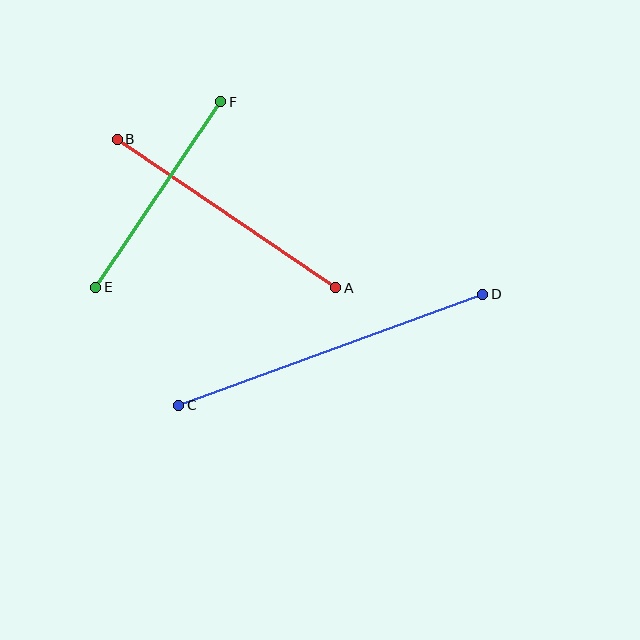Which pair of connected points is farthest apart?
Points C and D are farthest apart.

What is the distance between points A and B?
The distance is approximately 264 pixels.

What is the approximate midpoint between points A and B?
The midpoint is at approximately (227, 213) pixels.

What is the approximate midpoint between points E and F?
The midpoint is at approximately (158, 195) pixels.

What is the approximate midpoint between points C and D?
The midpoint is at approximately (331, 350) pixels.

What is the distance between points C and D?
The distance is approximately 324 pixels.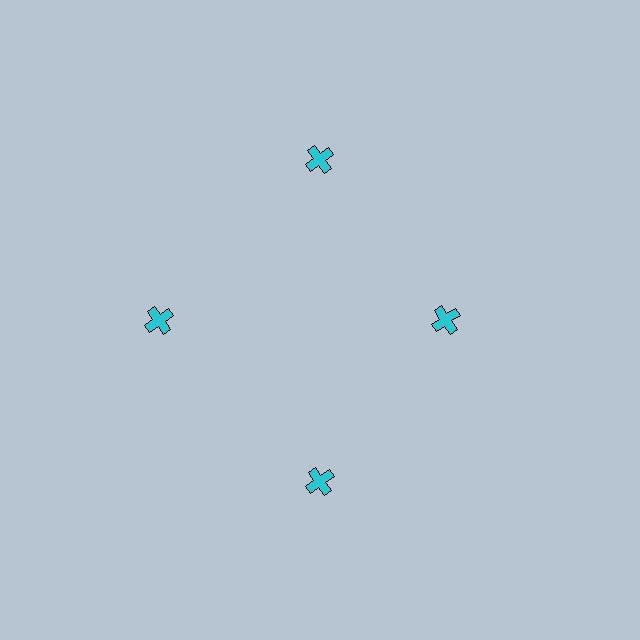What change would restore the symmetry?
The symmetry would be restored by moving it outward, back onto the ring so that all 4 crosses sit at equal angles and equal distance from the center.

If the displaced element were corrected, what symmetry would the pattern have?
It would have 4-fold rotational symmetry — the pattern would map onto itself every 90 degrees.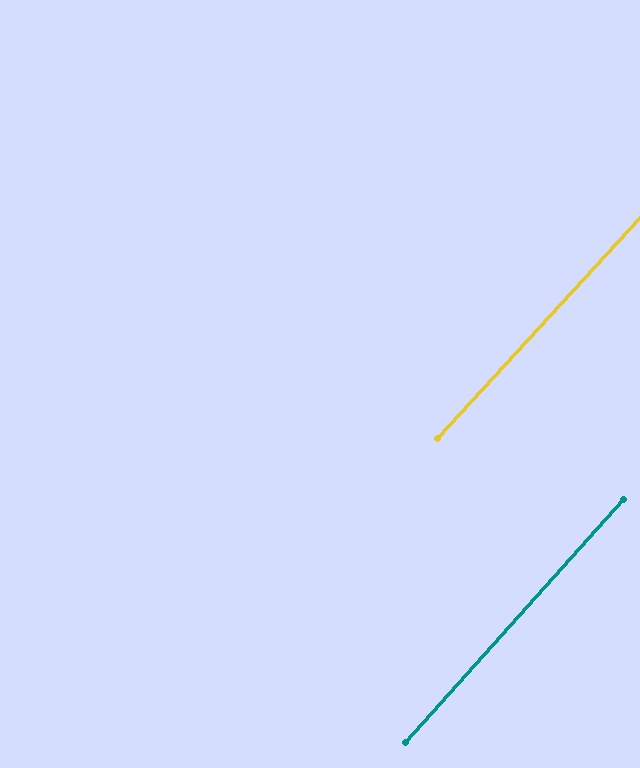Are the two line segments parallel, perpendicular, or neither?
Parallel — their directions differ by only 0.6°.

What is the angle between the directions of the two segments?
Approximately 1 degree.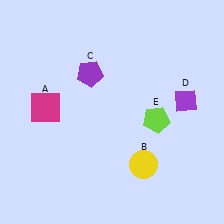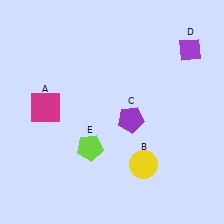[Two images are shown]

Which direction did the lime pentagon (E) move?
The lime pentagon (E) moved left.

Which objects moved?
The objects that moved are: the purple pentagon (C), the purple diamond (D), the lime pentagon (E).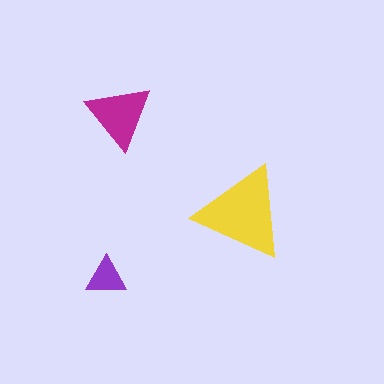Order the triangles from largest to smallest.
the yellow one, the magenta one, the purple one.